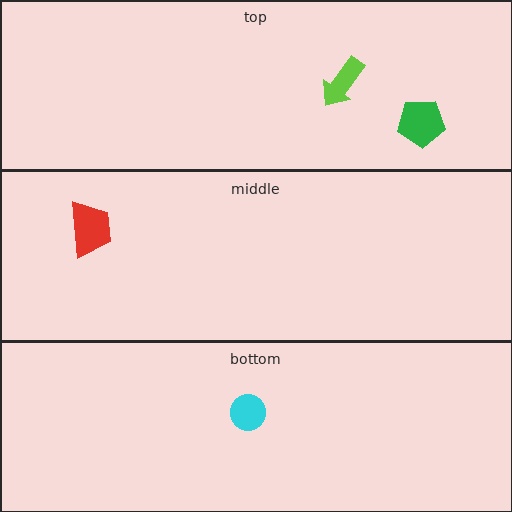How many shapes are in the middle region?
1.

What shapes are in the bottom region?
The cyan circle.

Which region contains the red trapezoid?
The middle region.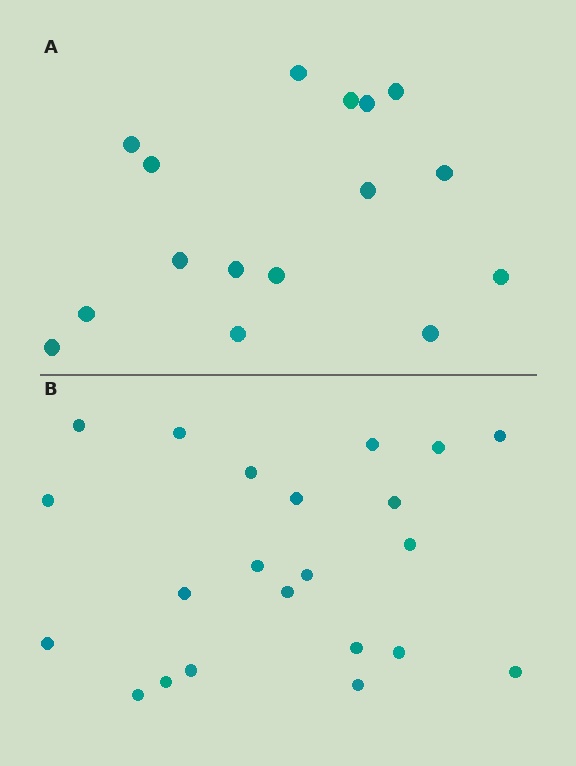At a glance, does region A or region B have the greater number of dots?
Region B (the bottom region) has more dots.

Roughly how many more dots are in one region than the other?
Region B has about 6 more dots than region A.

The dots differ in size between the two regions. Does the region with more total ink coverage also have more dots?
No. Region A has more total ink coverage because its dots are larger, but region B actually contains more individual dots. Total area can be misleading — the number of items is what matters here.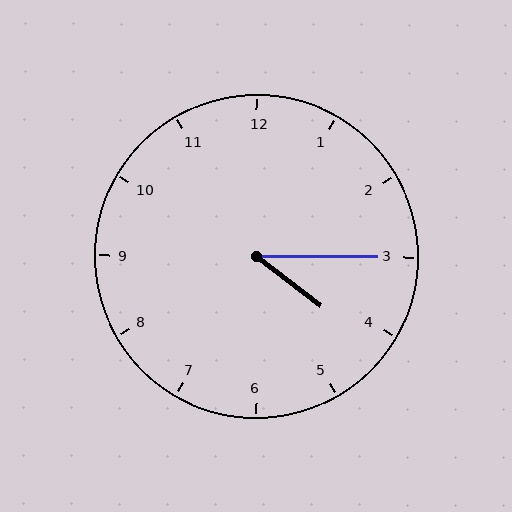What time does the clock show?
4:15.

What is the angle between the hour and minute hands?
Approximately 38 degrees.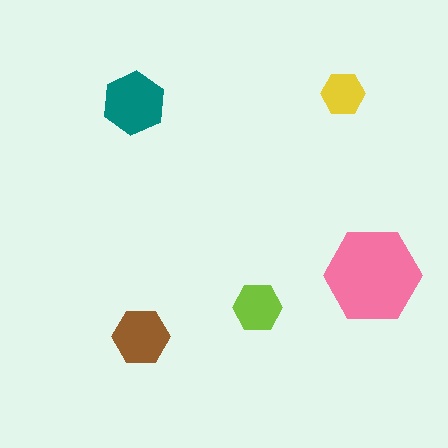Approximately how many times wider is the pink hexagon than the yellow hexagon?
About 2 times wider.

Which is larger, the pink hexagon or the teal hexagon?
The pink one.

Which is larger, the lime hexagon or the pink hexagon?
The pink one.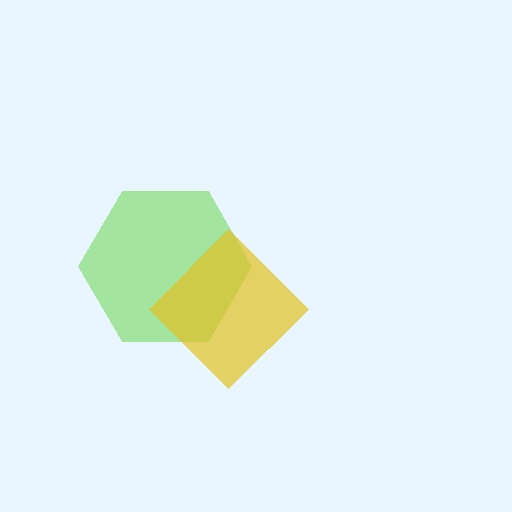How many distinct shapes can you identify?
There are 2 distinct shapes: a lime hexagon, a yellow diamond.